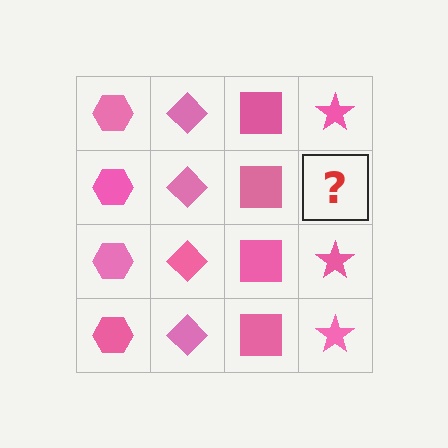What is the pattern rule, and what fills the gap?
The rule is that each column has a consistent shape. The gap should be filled with a pink star.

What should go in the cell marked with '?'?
The missing cell should contain a pink star.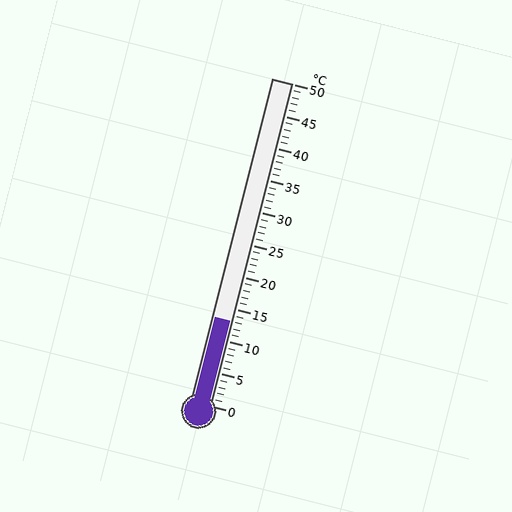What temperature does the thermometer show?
The thermometer shows approximately 13°C.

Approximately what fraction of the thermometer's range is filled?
The thermometer is filled to approximately 25% of its range.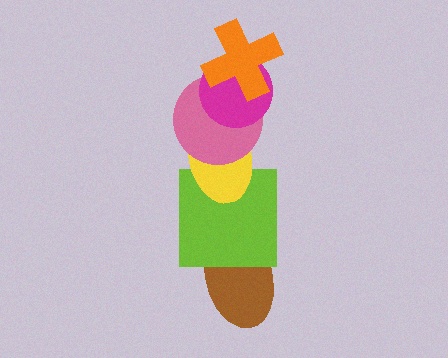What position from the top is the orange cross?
The orange cross is 1st from the top.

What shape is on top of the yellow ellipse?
The pink circle is on top of the yellow ellipse.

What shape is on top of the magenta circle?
The orange cross is on top of the magenta circle.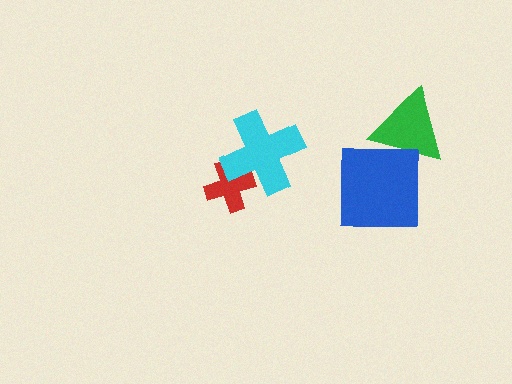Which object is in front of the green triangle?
The blue square is in front of the green triangle.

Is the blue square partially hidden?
No, no other shape covers it.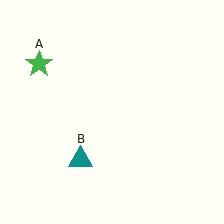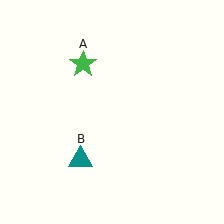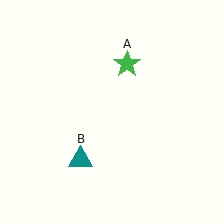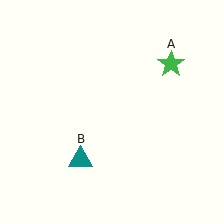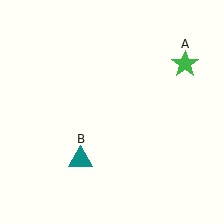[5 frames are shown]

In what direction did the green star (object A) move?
The green star (object A) moved right.